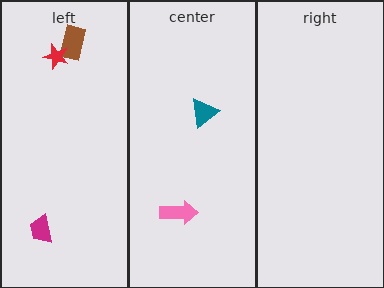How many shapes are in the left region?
3.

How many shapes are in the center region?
2.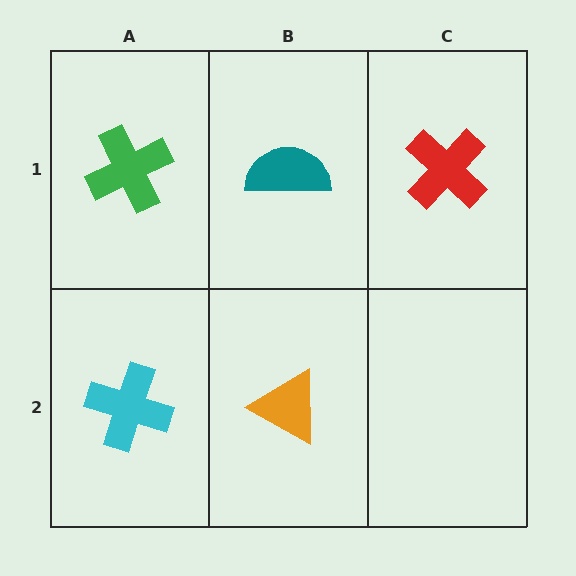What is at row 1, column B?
A teal semicircle.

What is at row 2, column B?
An orange triangle.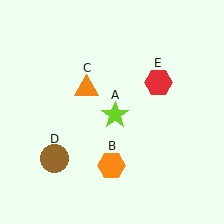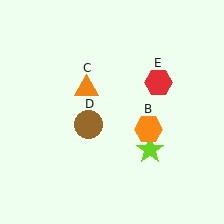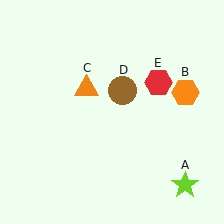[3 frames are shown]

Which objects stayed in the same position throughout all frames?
Orange triangle (object C) and red hexagon (object E) remained stationary.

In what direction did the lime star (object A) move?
The lime star (object A) moved down and to the right.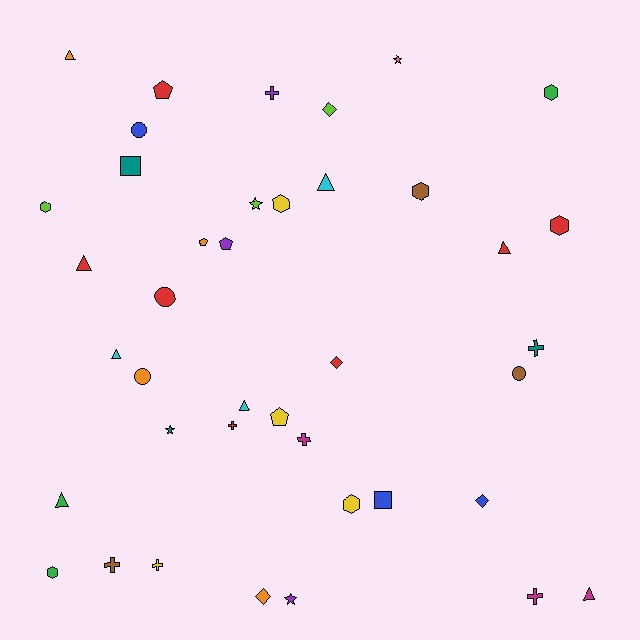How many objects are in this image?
There are 40 objects.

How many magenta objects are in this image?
There are 3 magenta objects.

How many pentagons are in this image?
There are 4 pentagons.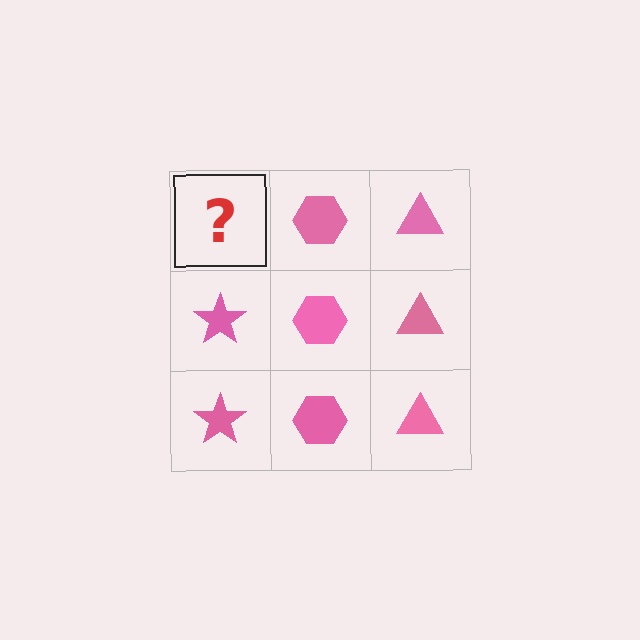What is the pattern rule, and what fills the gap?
The rule is that each column has a consistent shape. The gap should be filled with a pink star.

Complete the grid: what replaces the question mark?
The question mark should be replaced with a pink star.